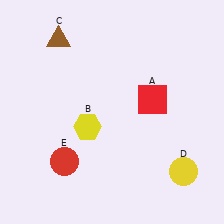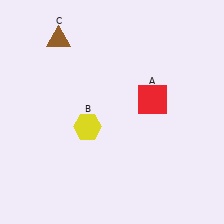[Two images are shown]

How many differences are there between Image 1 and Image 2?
There are 2 differences between the two images.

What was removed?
The yellow circle (D), the red circle (E) were removed in Image 2.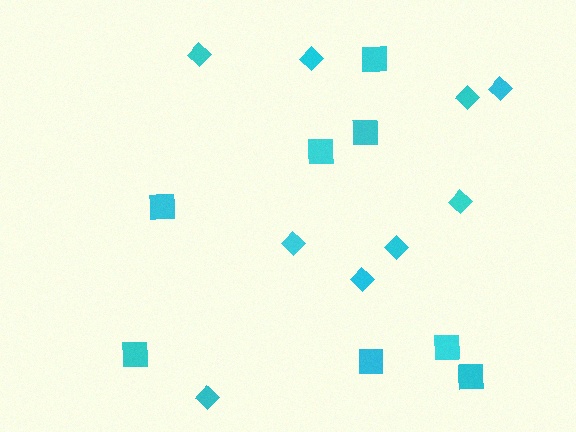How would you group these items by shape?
There are 2 groups: one group of squares (8) and one group of diamonds (9).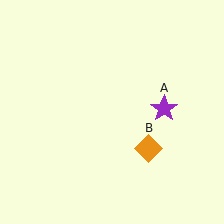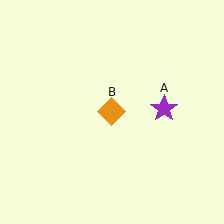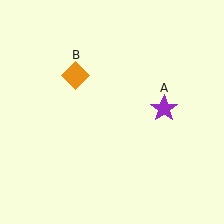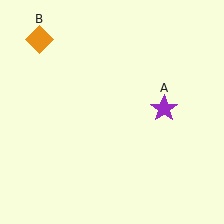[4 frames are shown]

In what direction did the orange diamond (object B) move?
The orange diamond (object B) moved up and to the left.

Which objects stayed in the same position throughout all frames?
Purple star (object A) remained stationary.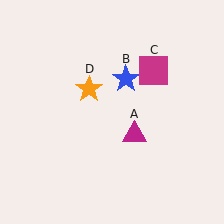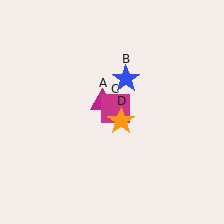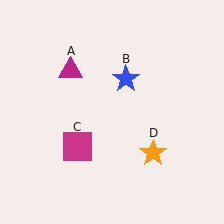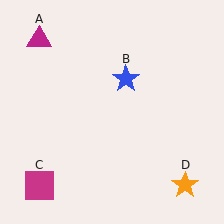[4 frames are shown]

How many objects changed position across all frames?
3 objects changed position: magenta triangle (object A), magenta square (object C), orange star (object D).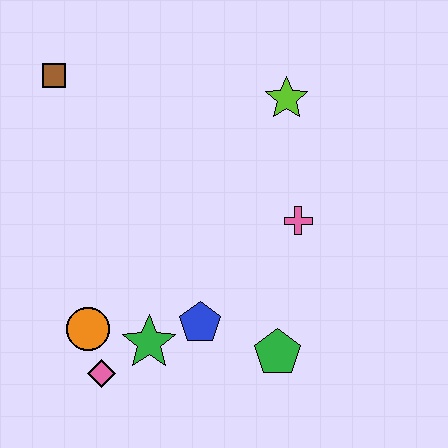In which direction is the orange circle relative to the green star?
The orange circle is to the left of the green star.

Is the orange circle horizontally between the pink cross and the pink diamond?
No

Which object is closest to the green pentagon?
The blue pentagon is closest to the green pentagon.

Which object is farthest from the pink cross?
The brown square is farthest from the pink cross.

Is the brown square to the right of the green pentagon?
No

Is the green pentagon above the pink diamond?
Yes